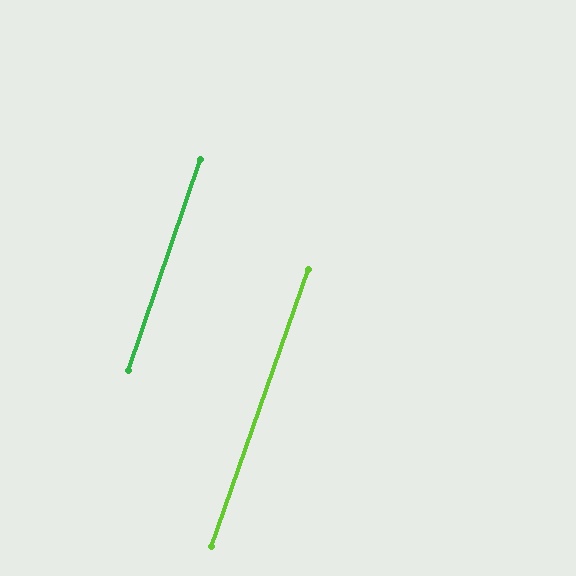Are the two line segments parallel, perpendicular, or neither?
Parallel — their directions differ by only 0.5°.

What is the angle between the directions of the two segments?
Approximately 1 degree.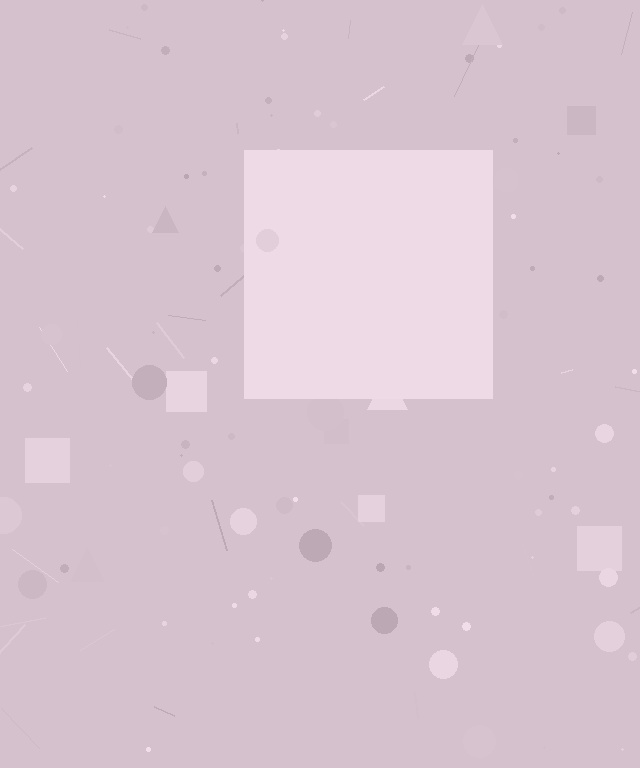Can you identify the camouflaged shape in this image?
The camouflaged shape is a square.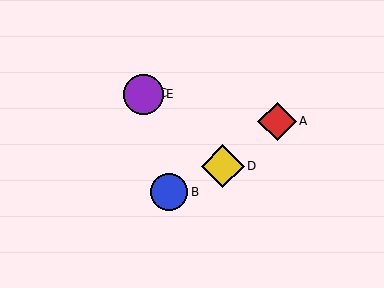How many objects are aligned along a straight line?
3 objects (C, D, E) are aligned along a straight line.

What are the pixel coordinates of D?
Object D is at (223, 166).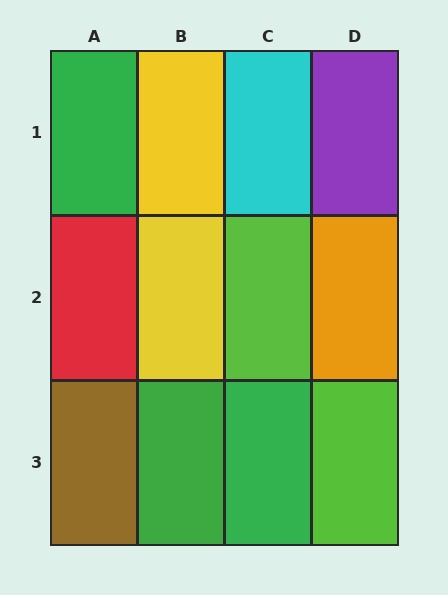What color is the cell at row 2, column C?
Lime.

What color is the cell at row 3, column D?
Lime.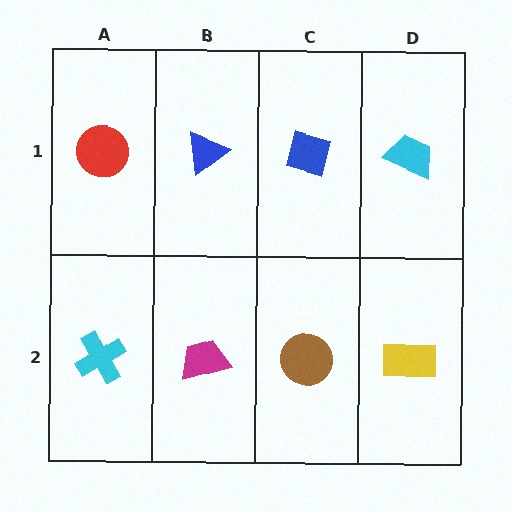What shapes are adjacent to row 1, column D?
A yellow rectangle (row 2, column D), a blue diamond (row 1, column C).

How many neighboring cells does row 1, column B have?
3.